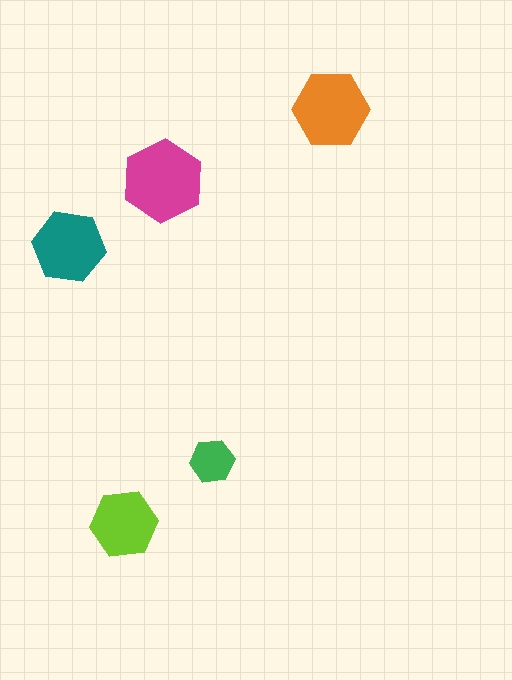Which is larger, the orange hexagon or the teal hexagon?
The orange one.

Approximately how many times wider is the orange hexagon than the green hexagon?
About 1.5 times wider.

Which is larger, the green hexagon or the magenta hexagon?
The magenta one.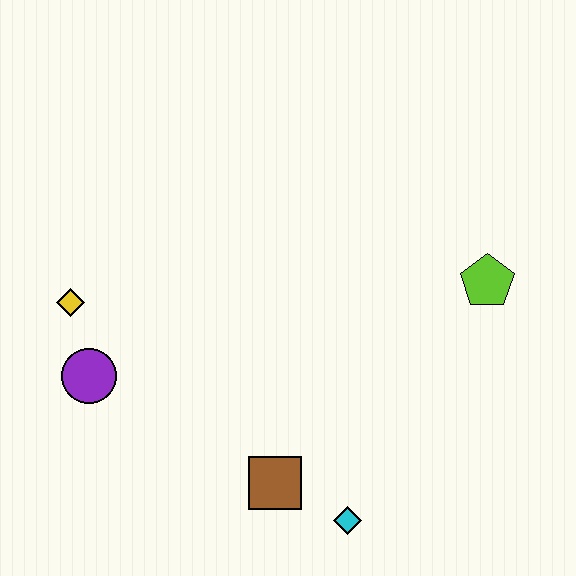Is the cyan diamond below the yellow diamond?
Yes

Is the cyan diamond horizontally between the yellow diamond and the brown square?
No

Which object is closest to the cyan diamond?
The brown square is closest to the cyan diamond.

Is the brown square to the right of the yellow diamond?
Yes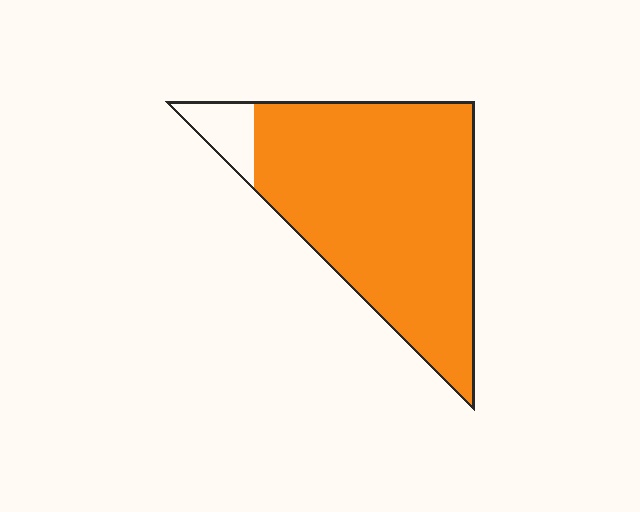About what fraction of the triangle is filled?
About nine tenths (9/10).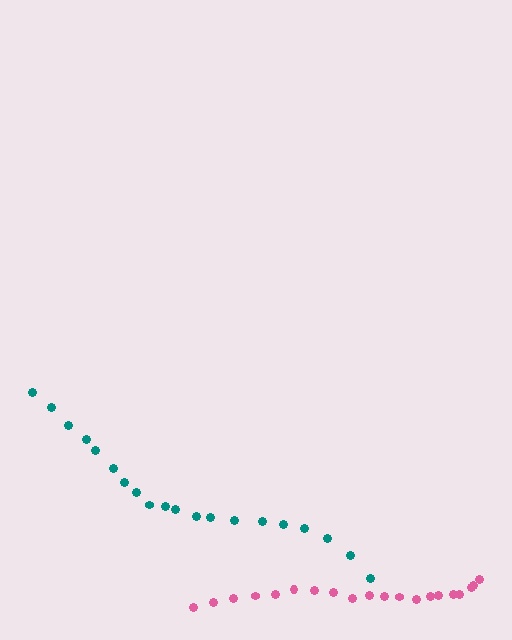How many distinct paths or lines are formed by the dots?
There are 2 distinct paths.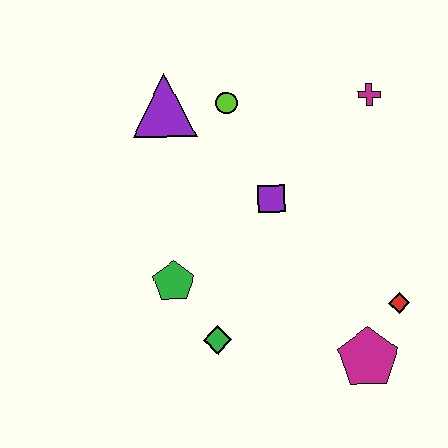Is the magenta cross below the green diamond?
No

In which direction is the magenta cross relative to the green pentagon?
The magenta cross is to the right of the green pentagon.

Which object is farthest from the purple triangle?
The magenta pentagon is farthest from the purple triangle.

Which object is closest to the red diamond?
The magenta pentagon is closest to the red diamond.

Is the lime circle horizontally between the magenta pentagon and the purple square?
No